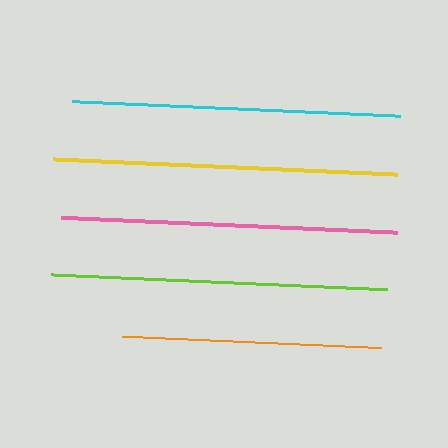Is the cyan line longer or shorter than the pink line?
The pink line is longer than the cyan line.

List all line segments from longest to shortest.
From longest to shortest: yellow, lime, pink, cyan, orange.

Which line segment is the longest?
The yellow line is the longest at approximately 345 pixels.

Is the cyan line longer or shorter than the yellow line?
The yellow line is longer than the cyan line.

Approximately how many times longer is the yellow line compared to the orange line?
The yellow line is approximately 1.3 times the length of the orange line.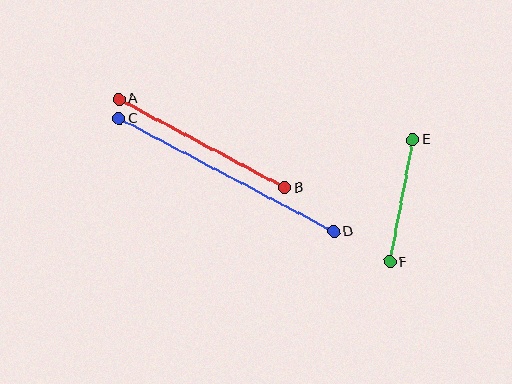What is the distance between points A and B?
The distance is approximately 188 pixels.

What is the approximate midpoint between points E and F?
The midpoint is at approximately (401, 201) pixels.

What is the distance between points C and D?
The distance is approximately 242 pixels.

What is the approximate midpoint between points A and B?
The midpoint is at approximately (202, 143) pixels.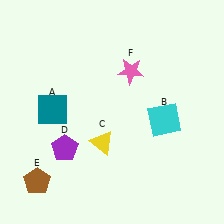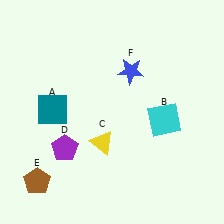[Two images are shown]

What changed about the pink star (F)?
In Image 1, F is pink. In Image 2, it changed to blue.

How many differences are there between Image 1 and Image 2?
There is 1 difference between the two images.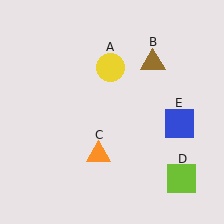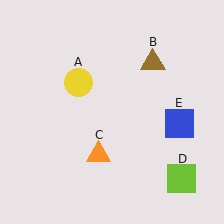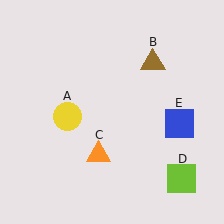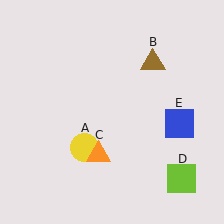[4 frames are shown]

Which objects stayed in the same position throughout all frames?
Brown triangle (object B) and orange triangle (object C) and lime square (object D) and blue square (object E) remained stationary.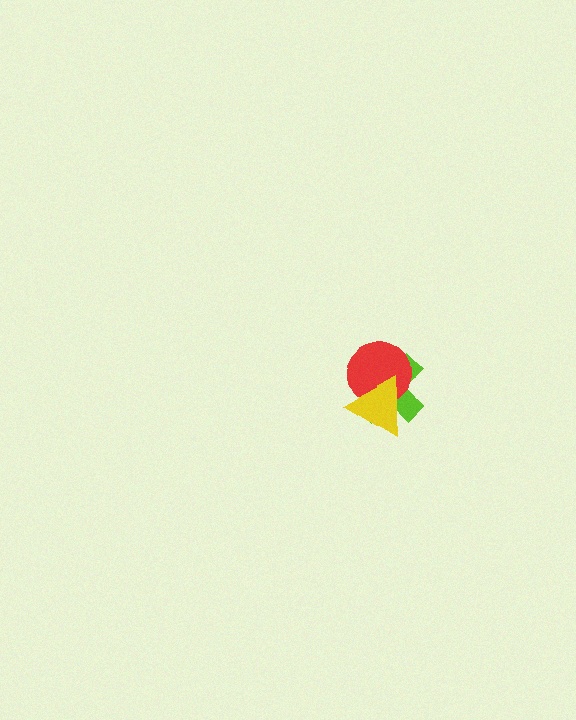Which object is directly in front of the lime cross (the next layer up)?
The red circle is directly in front of the lime cross.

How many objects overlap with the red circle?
2 objects overlap with the red circle.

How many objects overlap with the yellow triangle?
2 objects overlap with the yellow triangle.